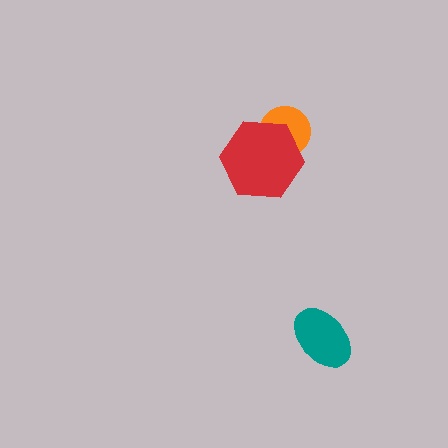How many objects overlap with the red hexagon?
1 object overlaps with the red hexagon.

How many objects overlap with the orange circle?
1 object overlaps with the orange circle.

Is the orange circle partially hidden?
Yes, it is partially covered by another shape.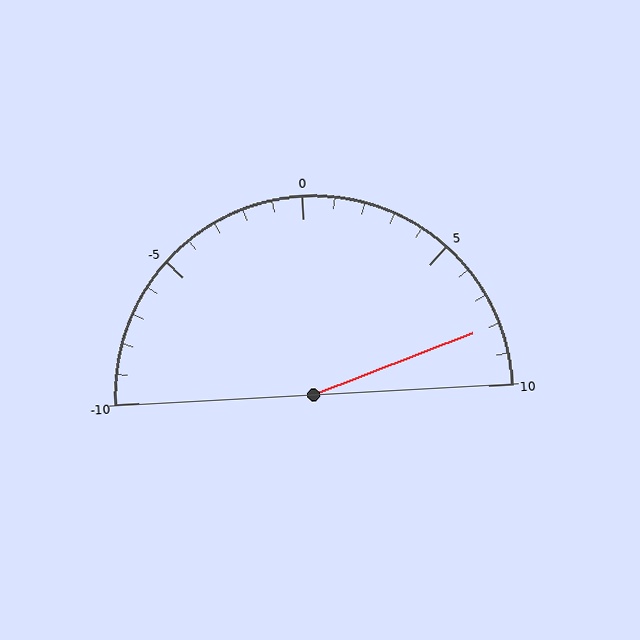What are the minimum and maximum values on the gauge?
The gauge ranges from -10 to 10.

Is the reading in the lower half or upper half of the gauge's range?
The reading is in the upper half of the range (-10 to 10).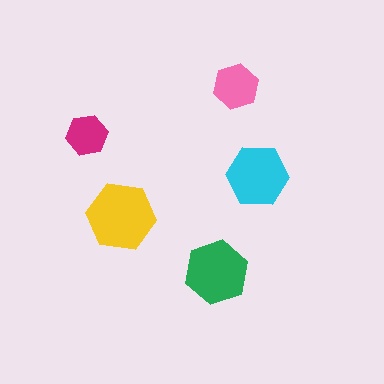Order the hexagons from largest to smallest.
the yellow one, the green one, the cyan one, the pink one, the magenta one.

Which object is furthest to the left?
The magenta hexagon is leftmost.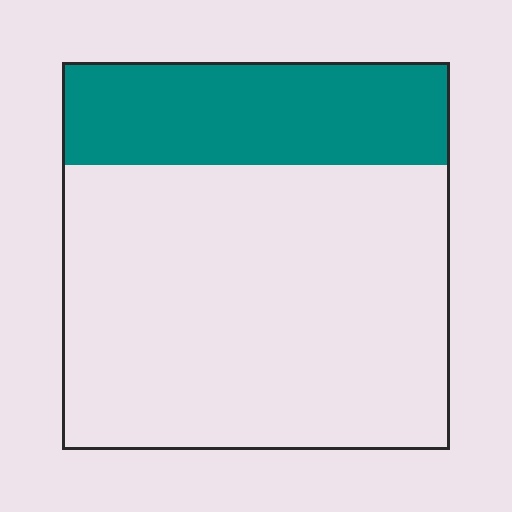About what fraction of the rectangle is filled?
About one quarter (1/4).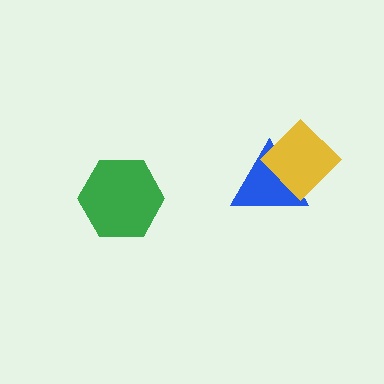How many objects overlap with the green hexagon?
0 objects overlap with the green hexagon.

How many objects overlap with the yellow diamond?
1 object overlaps with the yellow diamond.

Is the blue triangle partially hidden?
Yes, it is partially covered by another shape.